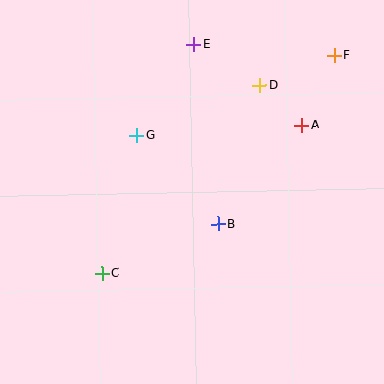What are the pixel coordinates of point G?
Point G is at (137, 135).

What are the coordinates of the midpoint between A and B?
The midpoint between A and B is at (260, 175).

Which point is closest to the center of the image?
Point B at (218, 224) is closest to the center.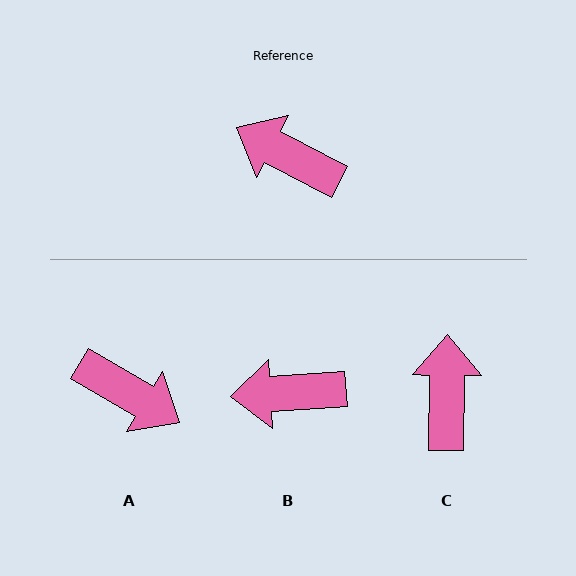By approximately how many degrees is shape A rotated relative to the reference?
Approximately 177 degrees counter-clockwise.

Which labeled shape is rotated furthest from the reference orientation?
A, about 177 degrees away.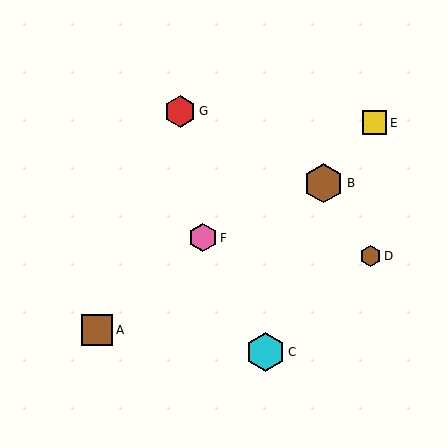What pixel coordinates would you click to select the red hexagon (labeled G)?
Click at (180, 111) to select the red hexagon G.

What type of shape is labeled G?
Shape G is a red hexagon.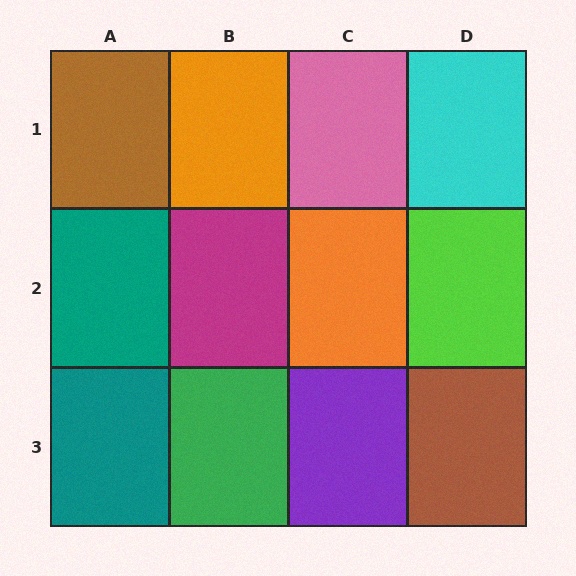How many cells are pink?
1 cell is pink.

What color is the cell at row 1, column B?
Orange.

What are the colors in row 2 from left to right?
Teal, magenta, orange, lime.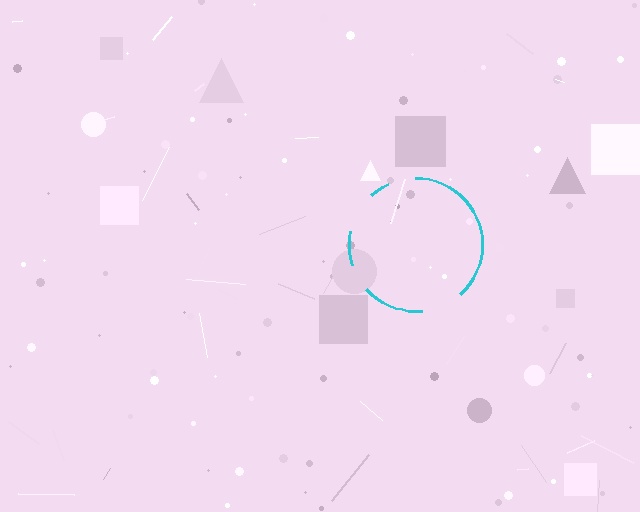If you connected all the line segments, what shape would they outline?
They would outline a circle.